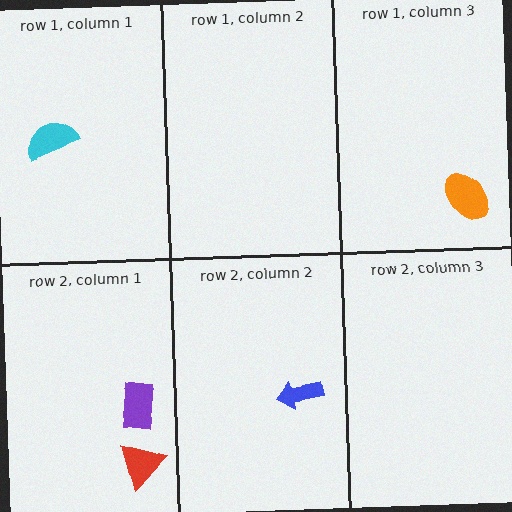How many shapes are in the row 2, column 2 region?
1.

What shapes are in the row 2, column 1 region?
The red triangle, the purple rectangle.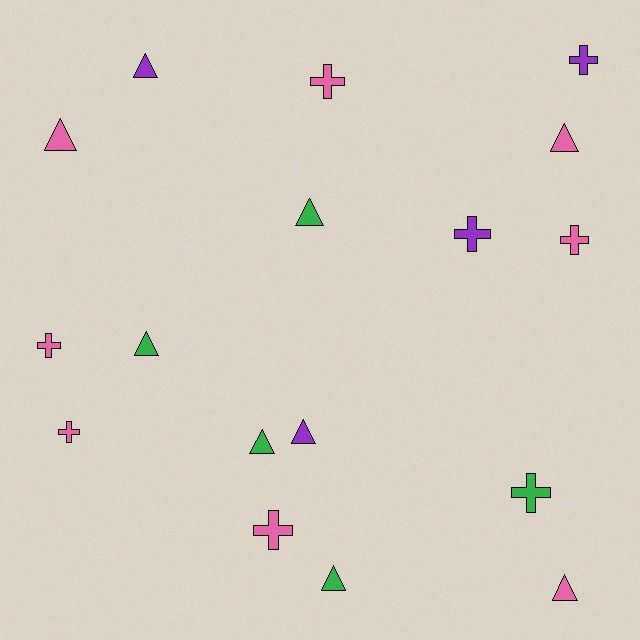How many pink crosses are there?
There are 5 pink crosses.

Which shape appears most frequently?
Triangle, with 9 objects.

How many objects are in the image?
There are 17 objects.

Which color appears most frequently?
Pink, with 8 objects.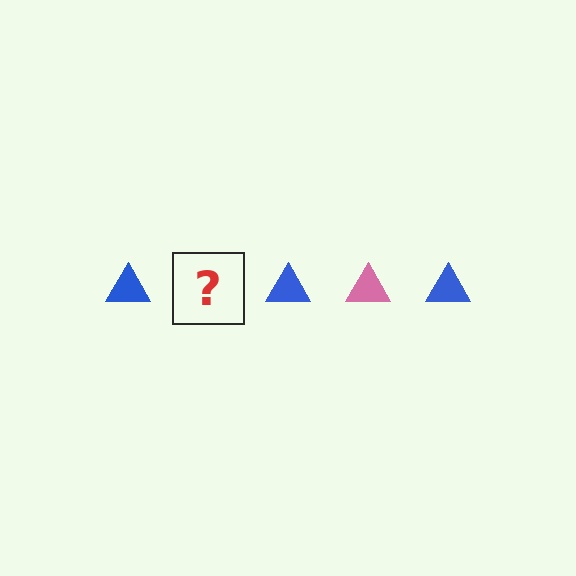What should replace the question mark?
The question mark should be replaced with a pink triangle.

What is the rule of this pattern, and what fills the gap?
The rule is that the pattern cycles through blue, pink triangles. The gap should be filled with a pink triangle.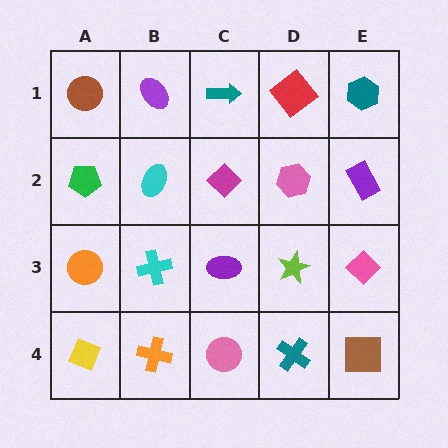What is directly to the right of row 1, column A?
A purple ellipse.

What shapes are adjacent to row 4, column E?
A pink diamond (row 3, column E), a teal cross (row 4, column D).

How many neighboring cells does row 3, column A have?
3.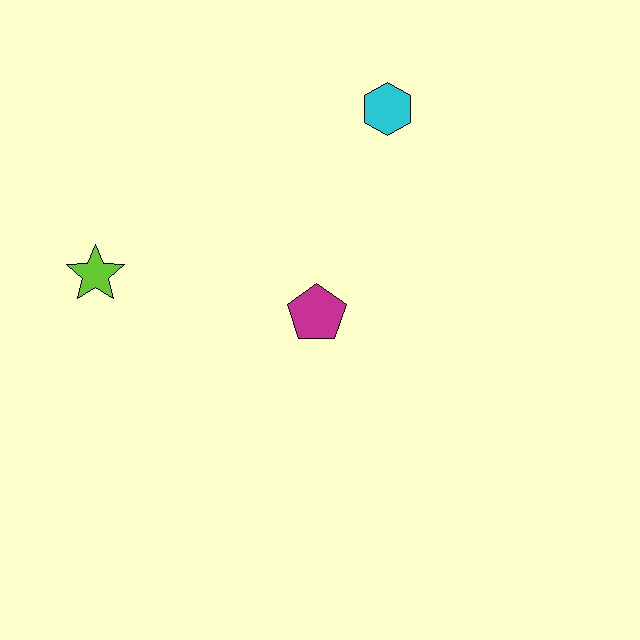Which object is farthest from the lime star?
The cyan hexagon is farthest from the lime star.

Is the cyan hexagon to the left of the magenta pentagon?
No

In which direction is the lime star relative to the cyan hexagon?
The lime star is to the left of the cyan hexagon.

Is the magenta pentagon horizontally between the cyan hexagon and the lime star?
Yes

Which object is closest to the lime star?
The magenta pentagon is closest to the lime star.